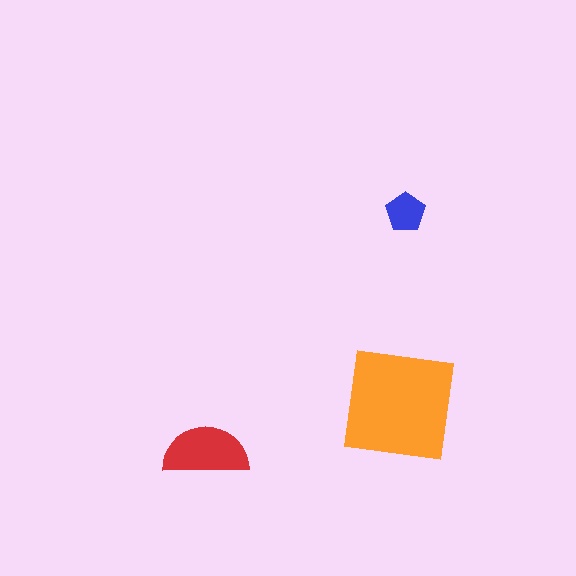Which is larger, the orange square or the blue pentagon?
The orange square.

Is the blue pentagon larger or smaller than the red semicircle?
Smaller.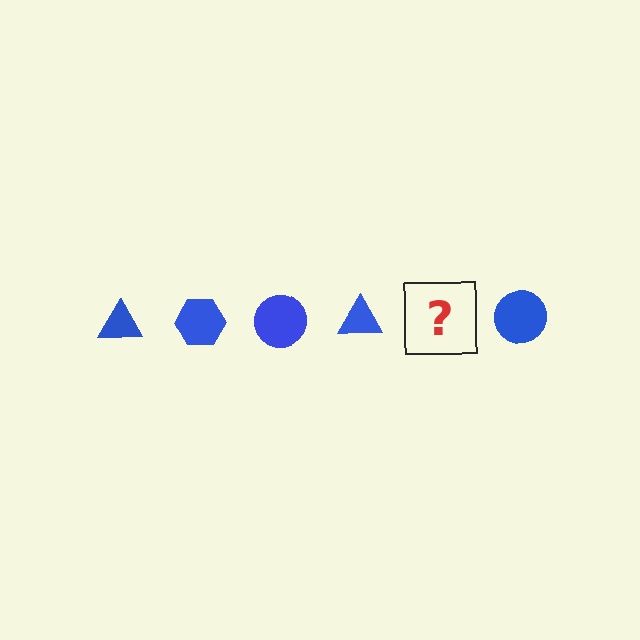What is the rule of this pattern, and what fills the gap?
The rule is that the pattern cycles through triangle, hexagon, circle shapes in blue. The gap should be filled with a blue hexagon.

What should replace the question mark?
The question mark should be replaced with a blue hexagon.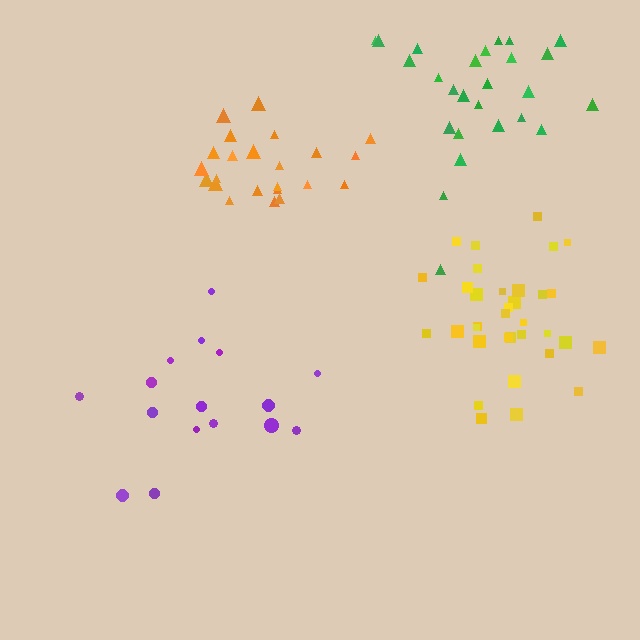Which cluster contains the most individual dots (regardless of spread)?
Yellow (34).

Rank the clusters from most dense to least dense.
yellow, orange, green, purple.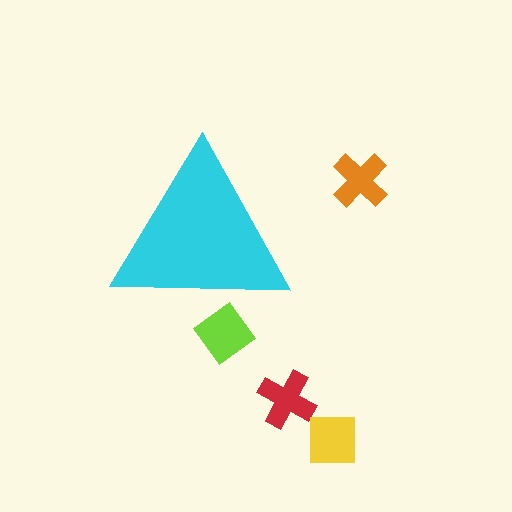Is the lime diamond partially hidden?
Yes, the lime diamond is partially hidden behind the cyan triangle.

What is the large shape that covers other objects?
A cyan triangle.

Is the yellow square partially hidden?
No, the yellow square is fully visible.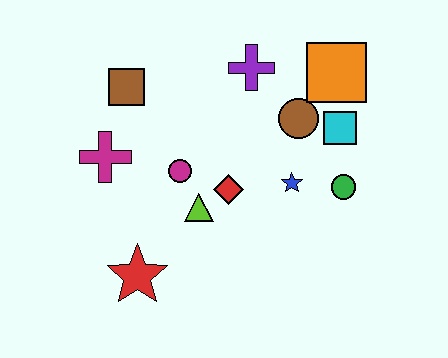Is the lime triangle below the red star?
No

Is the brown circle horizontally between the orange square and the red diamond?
Yes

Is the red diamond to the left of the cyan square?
Yes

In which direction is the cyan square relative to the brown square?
The cyan square is to the right of the brown square.